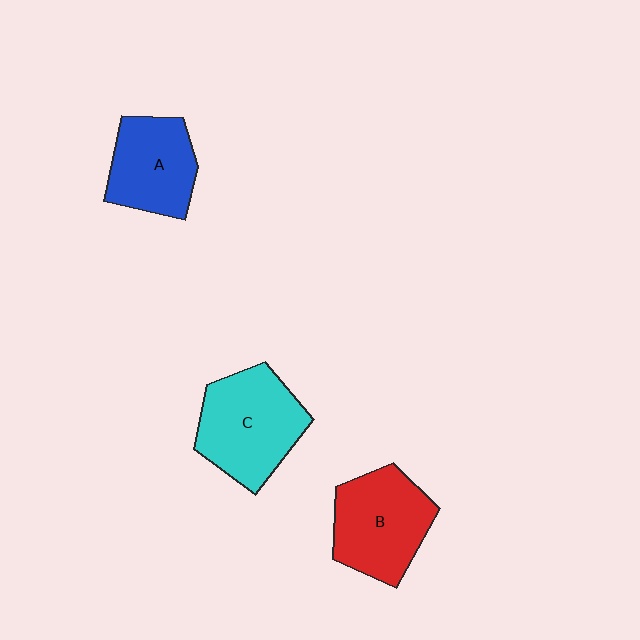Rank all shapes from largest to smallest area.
From largest to smallest: C (cyan), B (red), A (blue).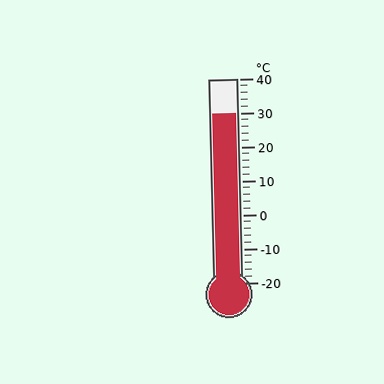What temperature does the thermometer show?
The thermometer shows approximately 30°C.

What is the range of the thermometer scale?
The thermometer scale ranges from -20°C to 40°C.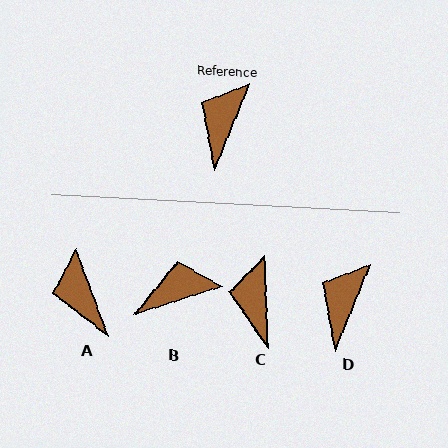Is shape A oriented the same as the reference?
No, it is off by about 42 degrees.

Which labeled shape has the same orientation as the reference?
D.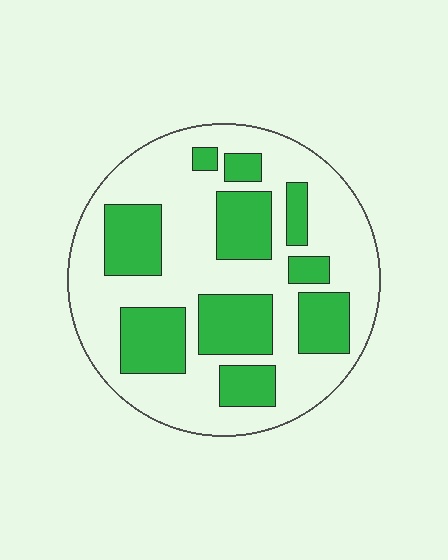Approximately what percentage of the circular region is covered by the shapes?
Approximately 35%.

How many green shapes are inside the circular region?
10.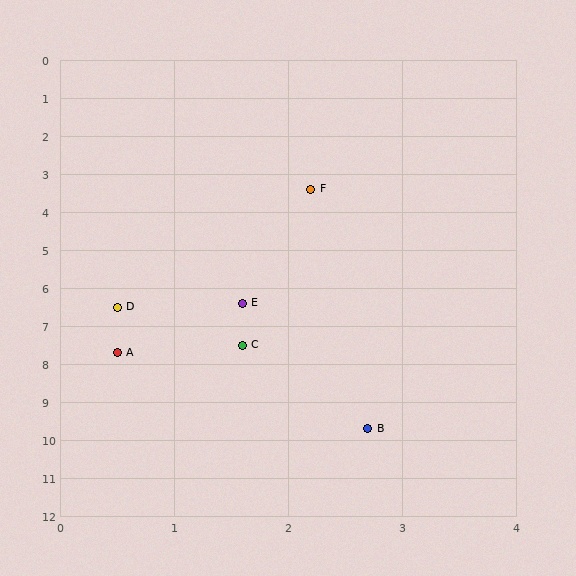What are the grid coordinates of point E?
Point E is at approximately (1.6, 6.4).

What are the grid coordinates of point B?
Point B is at approximately (2.7, 9.7).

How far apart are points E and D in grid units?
Points E and D are about 1.1 grid units apart.